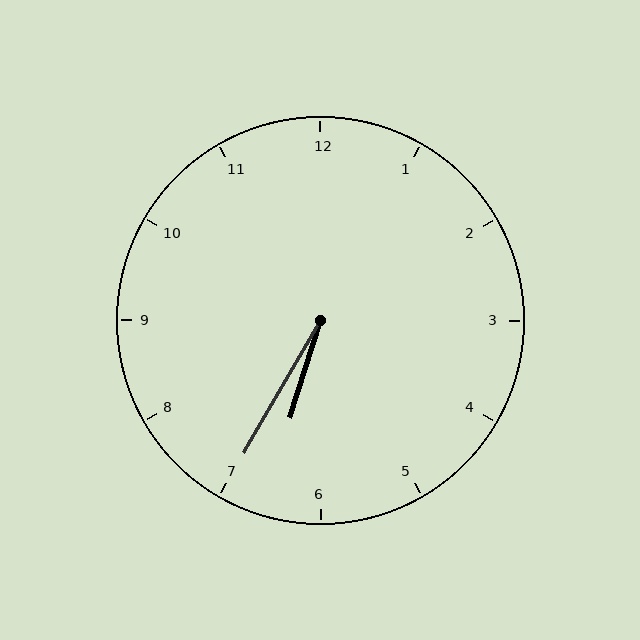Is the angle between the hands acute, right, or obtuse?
It is acute.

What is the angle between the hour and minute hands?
Approximately 12 degrees.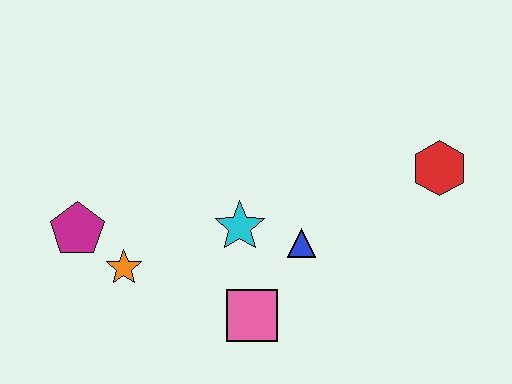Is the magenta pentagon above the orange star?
Yes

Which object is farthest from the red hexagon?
The magenta pentagon is farthest from the red hexagon.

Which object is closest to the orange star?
The magenta pentagon is closest to the orange star.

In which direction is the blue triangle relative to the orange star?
The blue triangle is to the right of the orange star.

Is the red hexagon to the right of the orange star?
Yes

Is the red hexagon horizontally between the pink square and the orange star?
No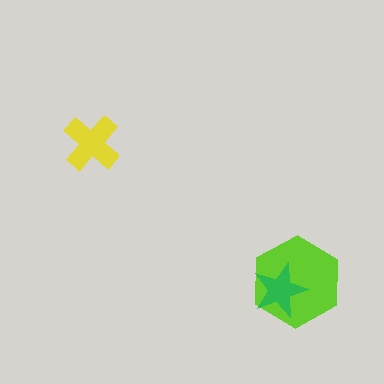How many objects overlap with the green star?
1 object overlaps with the green star.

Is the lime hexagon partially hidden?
Yes, it is partially covered by another shape.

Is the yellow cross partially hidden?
No, no other shape covers it.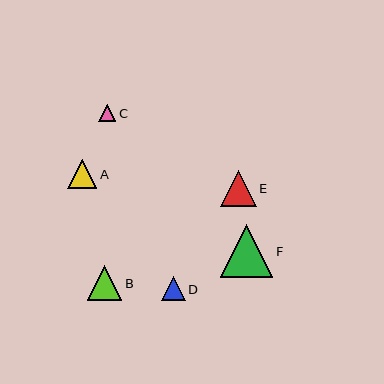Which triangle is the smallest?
Triangle C is the smallest with a size of approximately 17 pixels.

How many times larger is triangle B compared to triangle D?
Triangle B is approximately 1.5 times the size of triangle D.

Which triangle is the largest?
Triangle F is the largest with a size of approximately 52 pixels.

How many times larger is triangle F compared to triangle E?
Triangle F is approximately 1.5 times the size of triangle E.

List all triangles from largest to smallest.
From largest to smallest: F, E, B, A, D, C.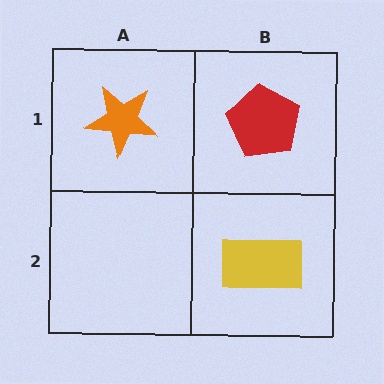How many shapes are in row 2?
1 shape.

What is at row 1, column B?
A red pentagon.